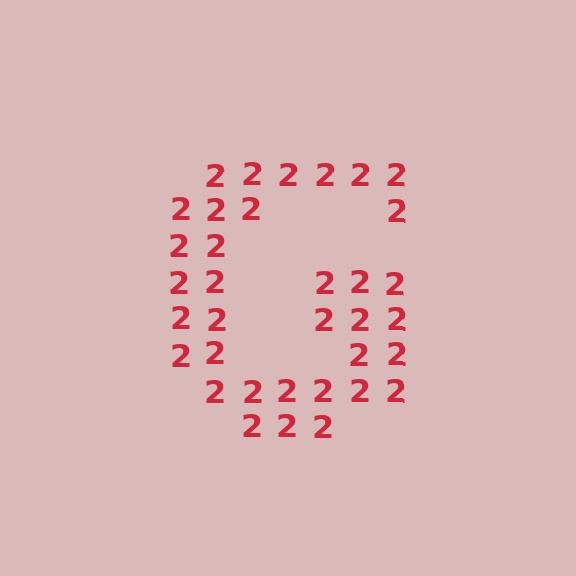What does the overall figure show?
The overall figure shows the letter G.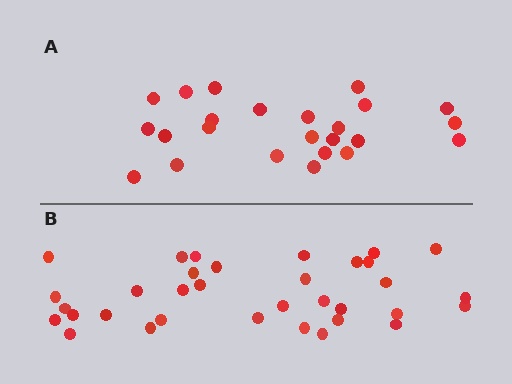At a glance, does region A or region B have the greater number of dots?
Region B (the bottom region) has more dots.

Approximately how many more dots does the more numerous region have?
Region B has roughly 10 or so more dots than region A.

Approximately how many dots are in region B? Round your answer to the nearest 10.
About 30 dots. (The exact count is 34, which rounds to 30.)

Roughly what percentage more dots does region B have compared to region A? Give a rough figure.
About 40% more.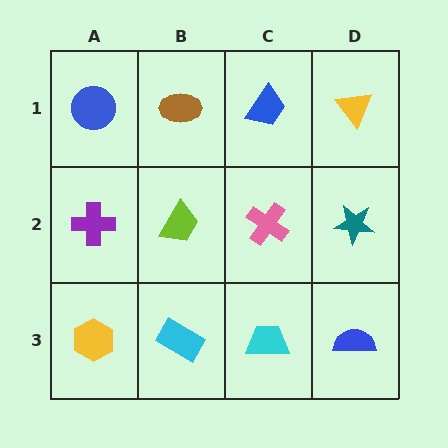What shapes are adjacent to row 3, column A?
A purple cross (row 2, column A), a cyan rectangle (row 3, column B).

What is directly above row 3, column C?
A pink cross.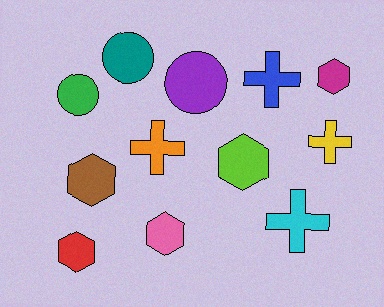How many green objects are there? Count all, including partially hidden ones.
There is 1 green object.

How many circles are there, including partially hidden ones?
There are 3 circles.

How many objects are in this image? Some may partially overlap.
There are 12 objects.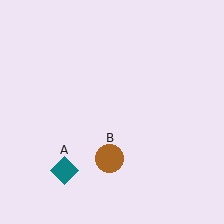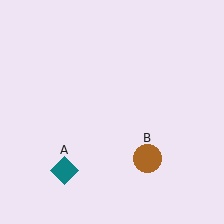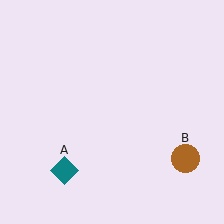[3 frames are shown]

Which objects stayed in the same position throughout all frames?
Teal diamond (object A) remained stationary.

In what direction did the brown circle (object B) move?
The brown circle (object B) moved right.